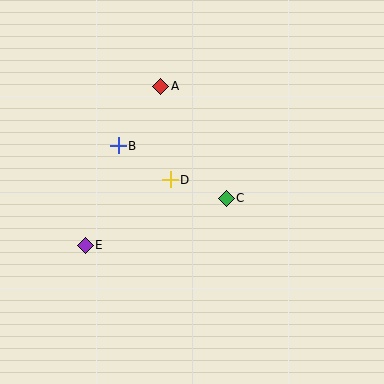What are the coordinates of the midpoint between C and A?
The midpoint between C and A is at (194, 142).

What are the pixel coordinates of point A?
Point A is at (161, 86).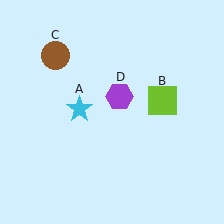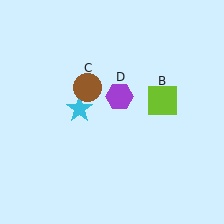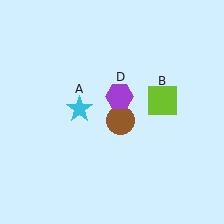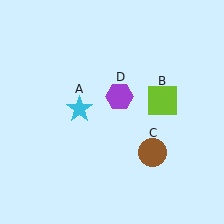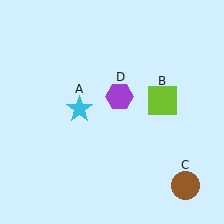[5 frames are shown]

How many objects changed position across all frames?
1 object changed position: brown circle (object C).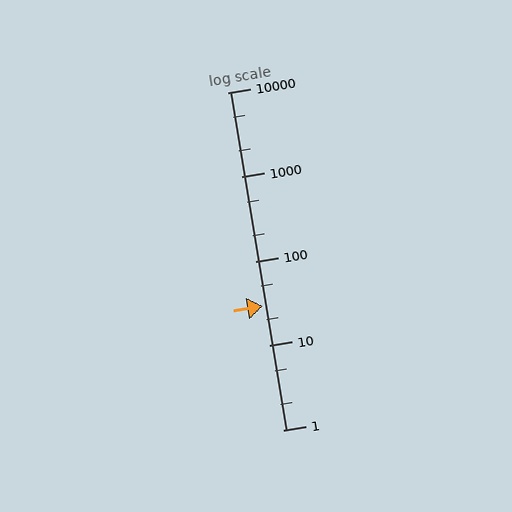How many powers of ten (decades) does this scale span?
The scale spans 4 decades, from 1 to 10000.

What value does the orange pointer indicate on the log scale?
The pointer indicates approximately 29.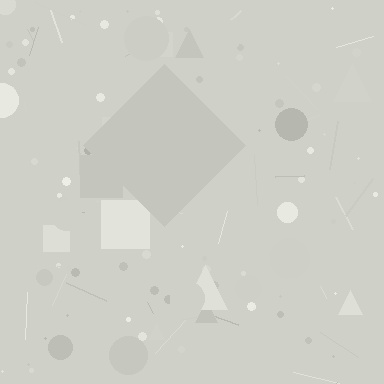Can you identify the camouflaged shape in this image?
The camouflaged shape is a diamond.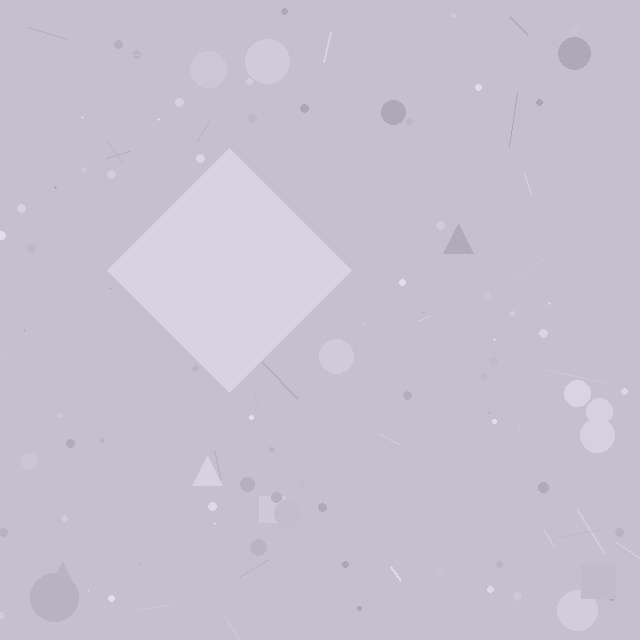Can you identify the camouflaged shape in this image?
The camouflaged shape is a diamond.